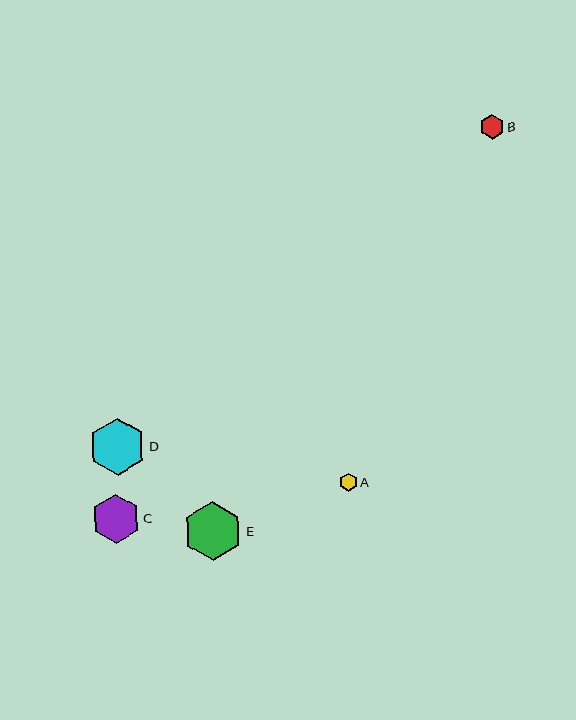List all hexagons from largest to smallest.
From largest to smallest: E, D, C, B, A.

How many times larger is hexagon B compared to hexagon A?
Hexagon B is approximately 1.4 times the size of hexagon A.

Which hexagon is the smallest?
Hexagon A is the smallest with a size of approximately 18 pixels.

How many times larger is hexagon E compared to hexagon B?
Hexagon E is approximately 2.4 times the size of hexagon B.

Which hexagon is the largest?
Hexagon E is the largest with a size of approximately 59 pixels.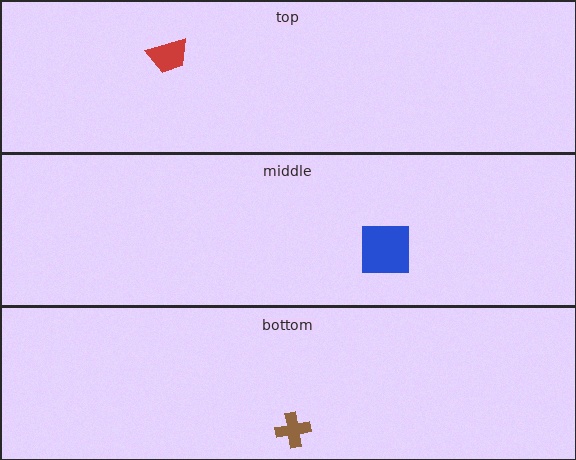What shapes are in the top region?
The red trapezoid.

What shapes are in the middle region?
The blue square.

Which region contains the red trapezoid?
The top region.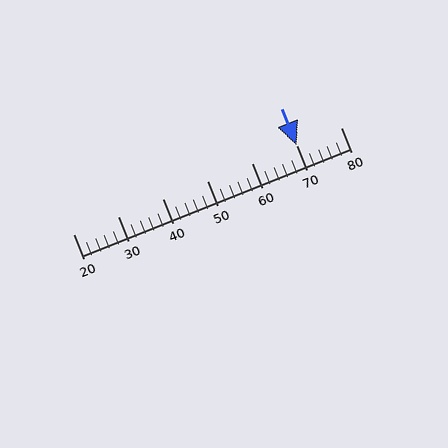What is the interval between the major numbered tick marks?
The major tick marks are spaced 10 units apart.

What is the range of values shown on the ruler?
The ruler shows values from 20 to 80.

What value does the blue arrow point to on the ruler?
The blue arrow points to approximately 70.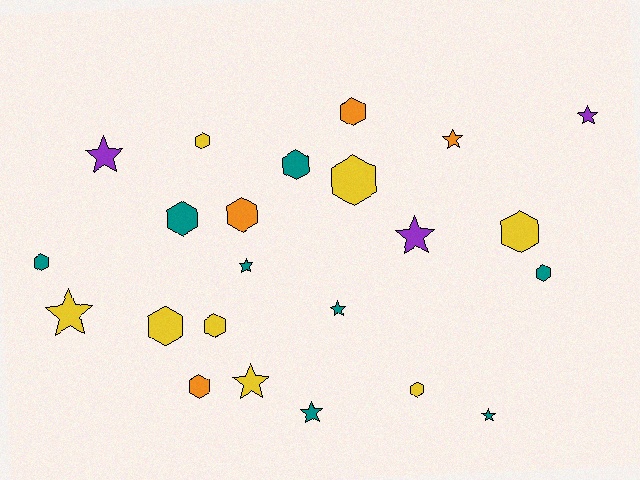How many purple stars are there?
There are 3 purple stars.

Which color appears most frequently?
Yellow, with 8 objects.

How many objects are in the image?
There are 23 objects.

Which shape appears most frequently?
Hexagon, with 13 objects.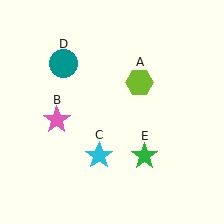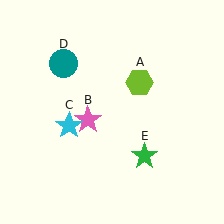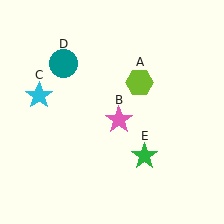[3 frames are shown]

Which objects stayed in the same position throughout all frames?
Lime hexagon (object A) and teal circle (object D) and green star (object E) remained stationary.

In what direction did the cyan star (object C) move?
The cyan star (object C) moved up and to the left.